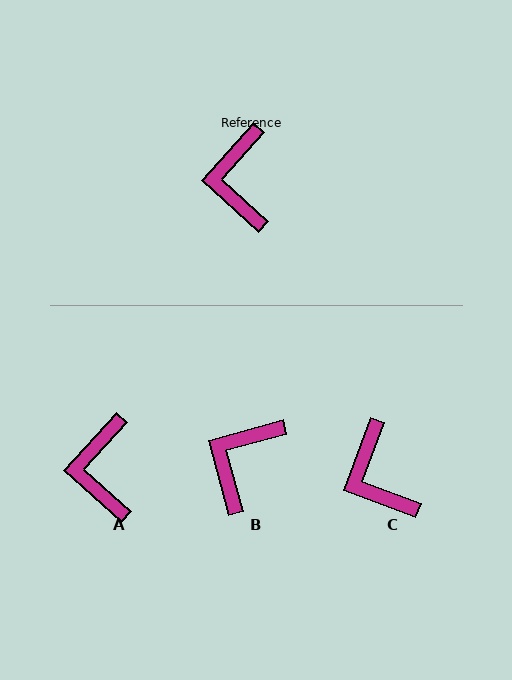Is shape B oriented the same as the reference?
No, it is off by about 32 degrees.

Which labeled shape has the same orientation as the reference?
A.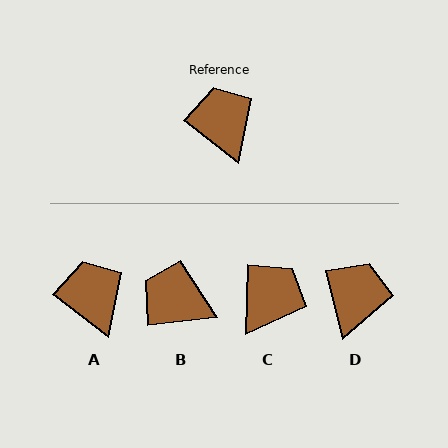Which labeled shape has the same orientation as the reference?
A.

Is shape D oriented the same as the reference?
No, it is off by about 38 degrees.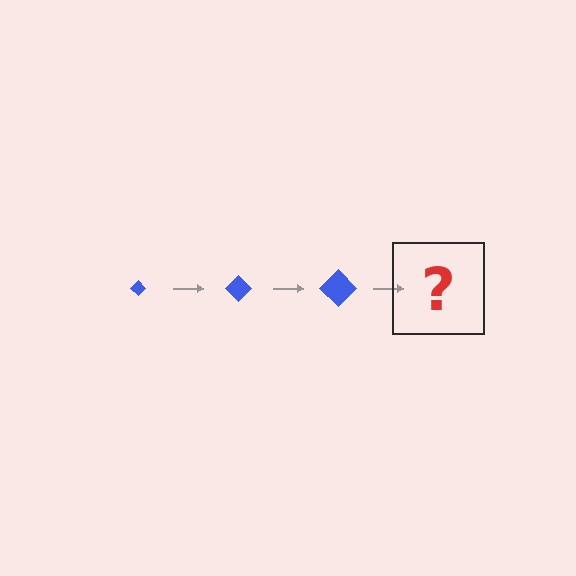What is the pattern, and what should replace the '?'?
The pattern is that the diamond gets progressively larger each step. The '?' should be a blue diamond, larger than the previous one.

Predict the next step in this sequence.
The next step is a blue diamond, larger than the previous one.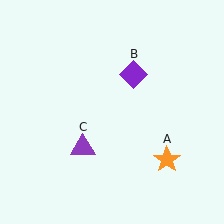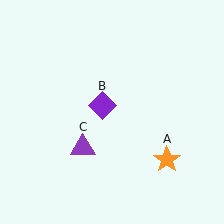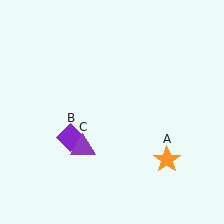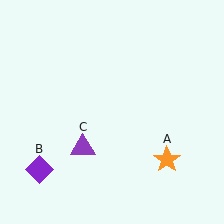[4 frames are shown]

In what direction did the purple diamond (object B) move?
The purple diamond (object B) moved down and to the left.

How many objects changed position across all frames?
1 object changed position: purple diamond (object B).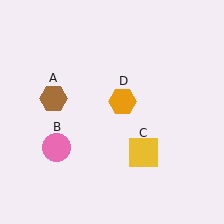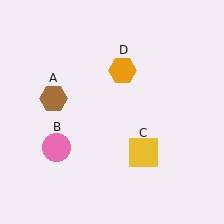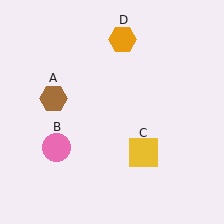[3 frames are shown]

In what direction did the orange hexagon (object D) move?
The orange hexagon (object D) moved up.